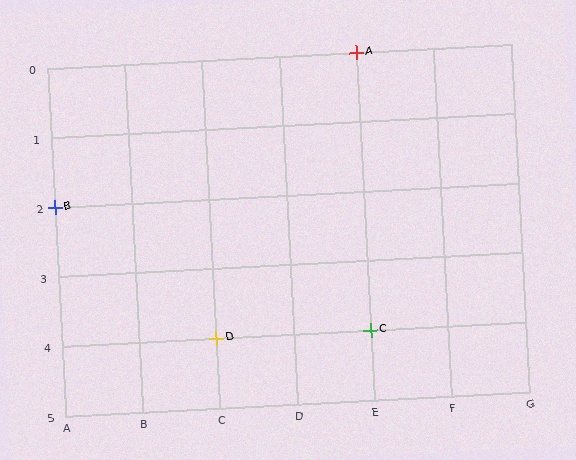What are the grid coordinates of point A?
Point A is at grid coordinates (E, 0).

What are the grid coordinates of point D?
Point D is at grid coordinates (C, 4).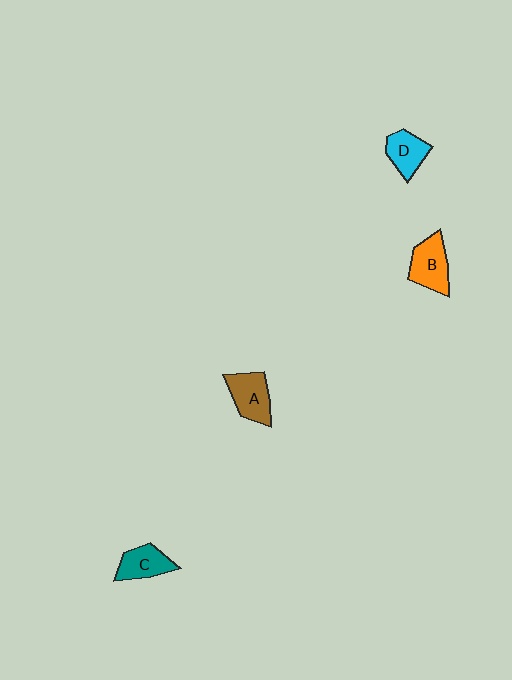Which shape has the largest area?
Shape B (orange).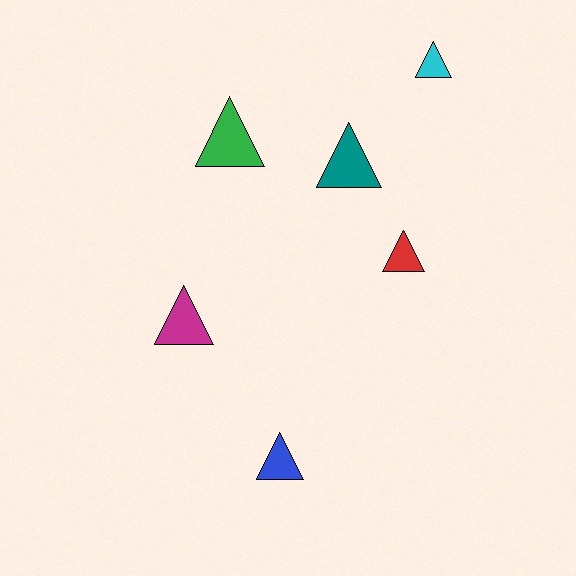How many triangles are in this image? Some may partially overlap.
There are 6 triangles.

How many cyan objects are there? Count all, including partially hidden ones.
There is 1 cyan object.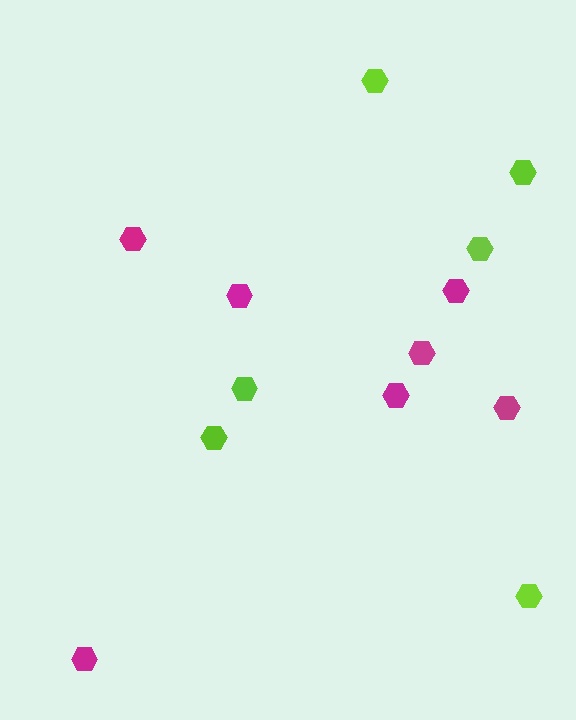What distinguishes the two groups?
There are 2 groups: one group of magenta hexagons (7) and one group of lime hexagons (6).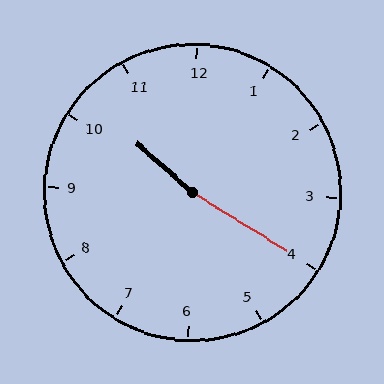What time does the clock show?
10:20.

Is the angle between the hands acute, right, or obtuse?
It is obtuse.